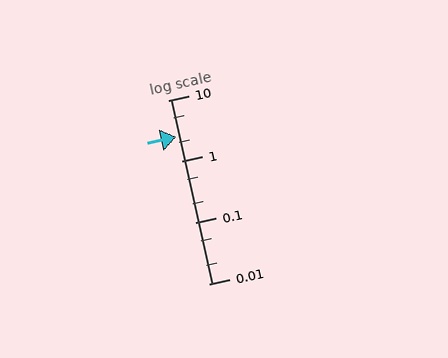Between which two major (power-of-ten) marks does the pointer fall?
The pointer is between 1 and 10.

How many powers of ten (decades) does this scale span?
The scale spans 3 decades, from 0.01 to 10.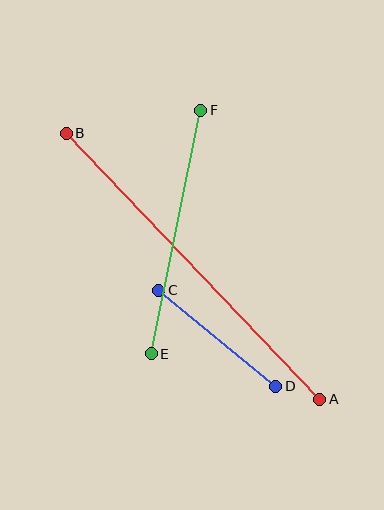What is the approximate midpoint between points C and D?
The midpoint is at approximately (217, 338) pixels.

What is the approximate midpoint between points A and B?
The midpoint is at approximately (193, 266) pixels.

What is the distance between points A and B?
The distance is approximately 368 pixels.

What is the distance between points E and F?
The distance is approximately 248 pixels.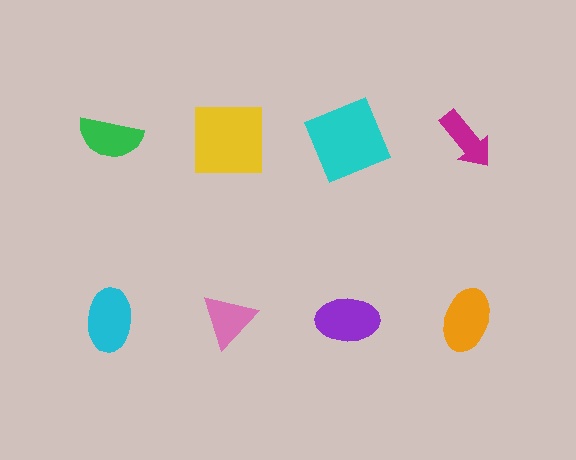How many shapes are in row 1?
4 shapes.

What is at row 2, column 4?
An orange ellipse.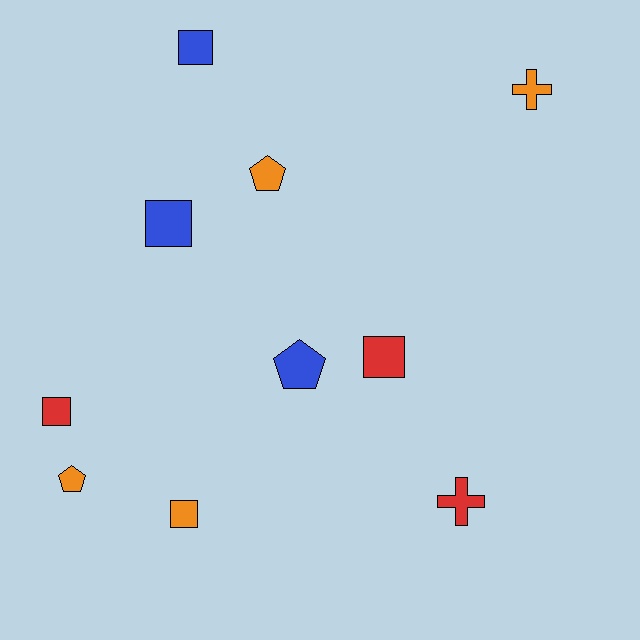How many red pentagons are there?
There are no red pentagons.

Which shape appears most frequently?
Square, with 5 objects.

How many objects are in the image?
There are 10 objects.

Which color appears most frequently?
Orange, with 4 objects.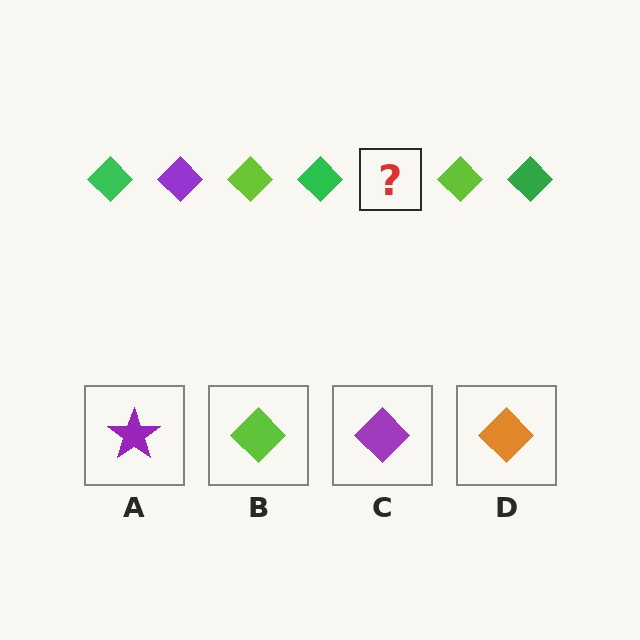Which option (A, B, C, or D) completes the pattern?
C.